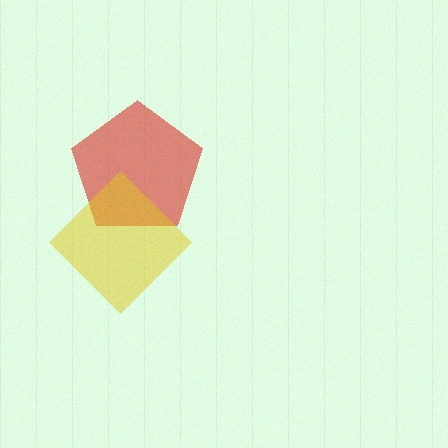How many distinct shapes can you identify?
There are 2 distinct shapes: a red pentagon, a yellow diamond.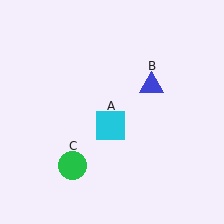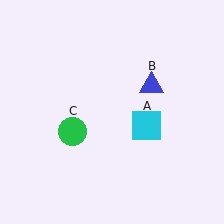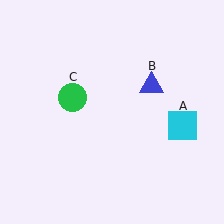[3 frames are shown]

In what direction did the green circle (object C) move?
The green circle (object C) moved up.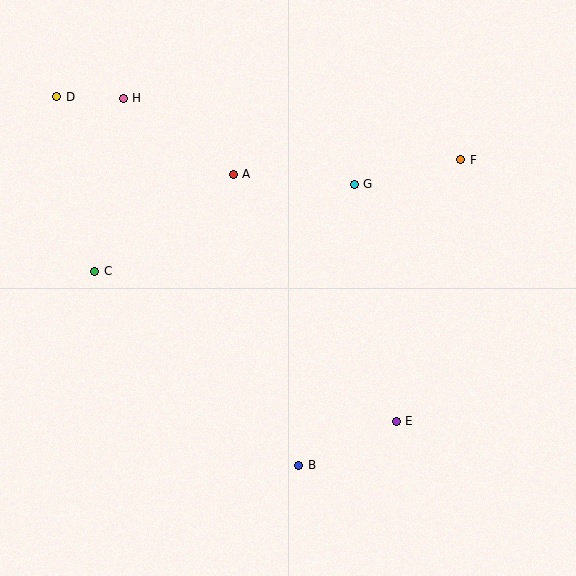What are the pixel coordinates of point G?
Point G is at (354, 184).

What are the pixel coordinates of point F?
Point F is at (461, 160).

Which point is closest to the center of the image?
Point G at (354, 184) is closest to the center.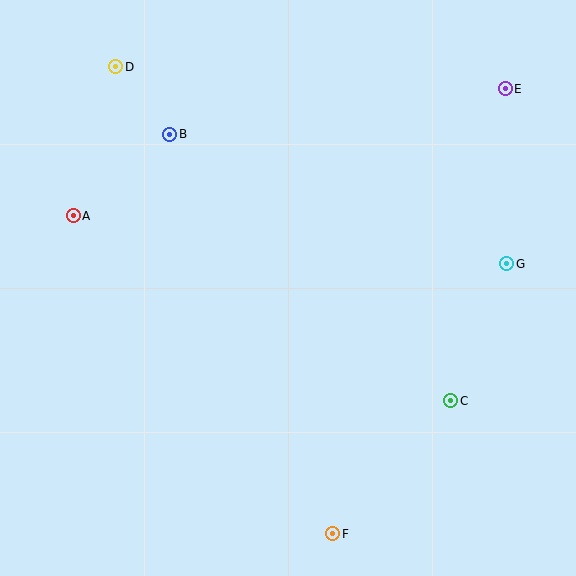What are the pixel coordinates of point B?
Point B is at (170, 134).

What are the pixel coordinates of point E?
Point E is at (505, 89).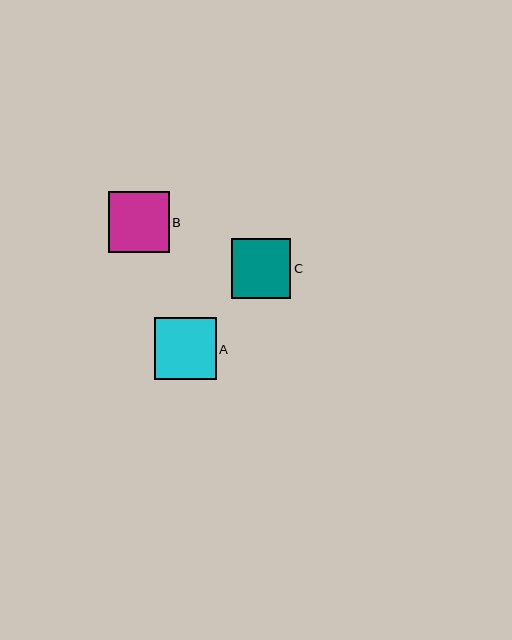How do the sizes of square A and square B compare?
Square A and square B are approximately the same size.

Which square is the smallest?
Square C is the smallest with a size of approximately 60 pixels.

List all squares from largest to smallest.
From largest to smallest: A, B, C.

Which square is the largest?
Square A is the largest with a size of approximately 62 pixels.